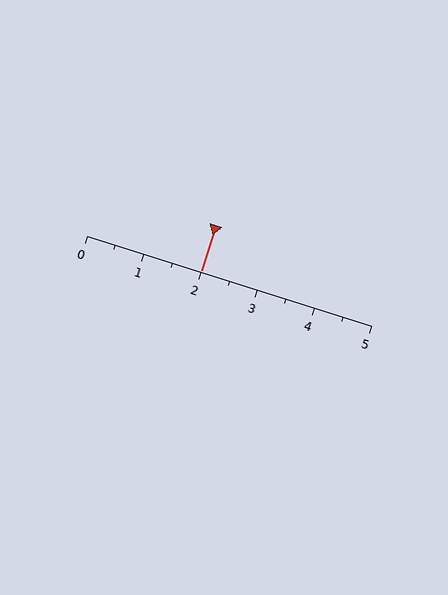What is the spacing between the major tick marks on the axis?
The major ticks are spaced 1 apart.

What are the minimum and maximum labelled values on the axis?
The axis runs from 0 to 5.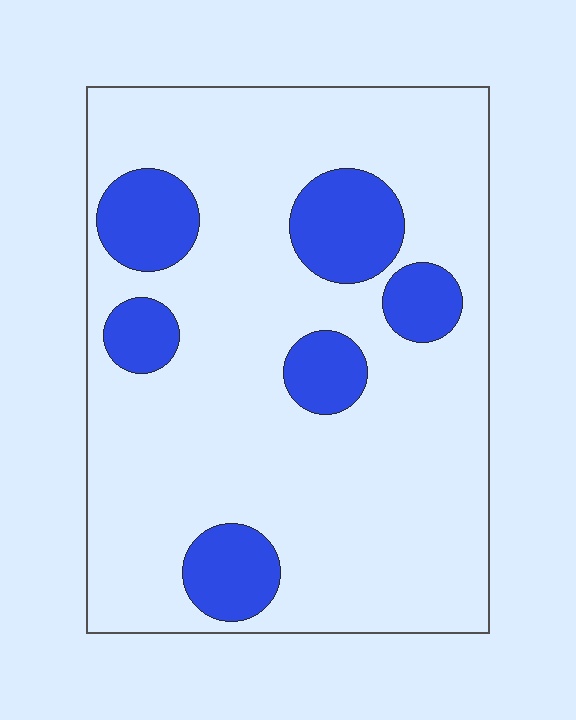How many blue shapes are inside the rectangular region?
6.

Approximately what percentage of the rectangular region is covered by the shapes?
Approximately 20%.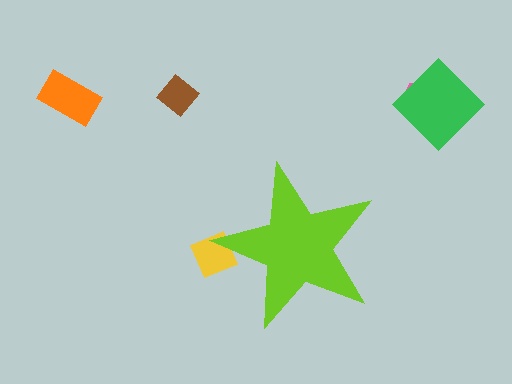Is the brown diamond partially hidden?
No, the brown diamond is fully visible.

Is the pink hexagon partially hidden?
No, the pink hexagon is fully visible.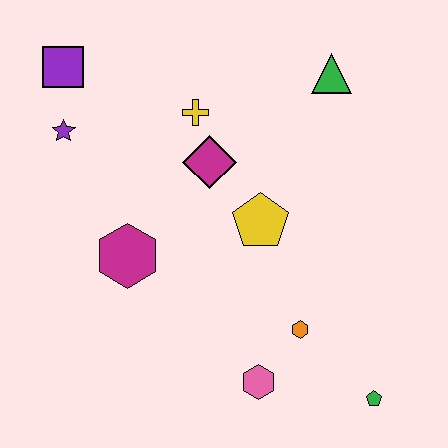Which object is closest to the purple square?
The purple star is closest to the purple square.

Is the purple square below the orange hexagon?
No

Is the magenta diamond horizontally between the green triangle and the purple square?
Yes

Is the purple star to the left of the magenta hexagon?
Yes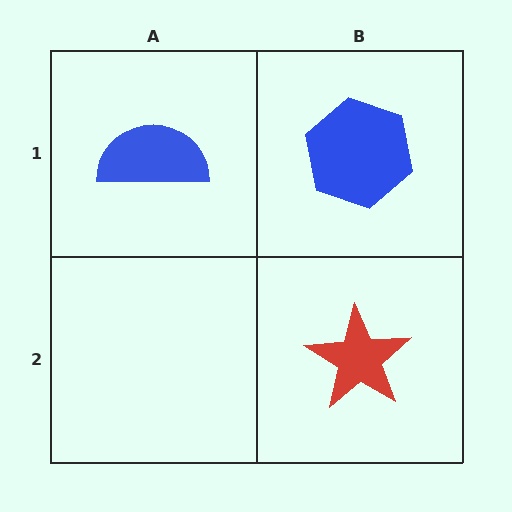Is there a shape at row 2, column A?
No, that cell is empty.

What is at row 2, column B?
A red star.